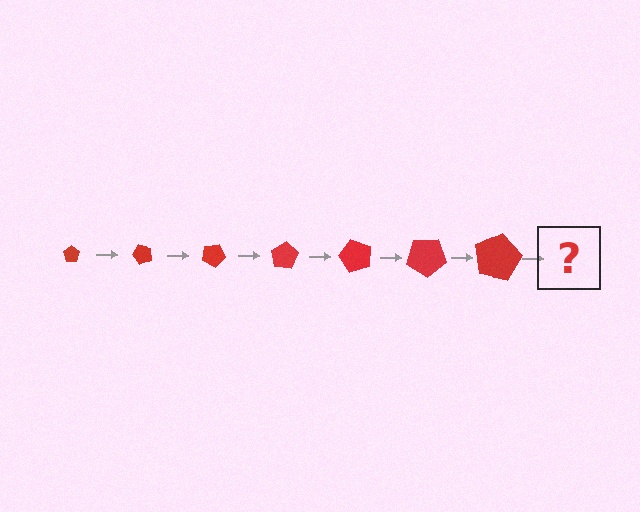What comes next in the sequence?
The next element should be a pentagon, larger than the previous one and rotated 350 degrees from the start.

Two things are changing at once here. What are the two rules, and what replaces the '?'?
The two rules are that the pentagon grows larger each step and it rotates 50 degrees each step. The '?' should be a pentagon, larger than the previous one and rotated 350 degrees from the start.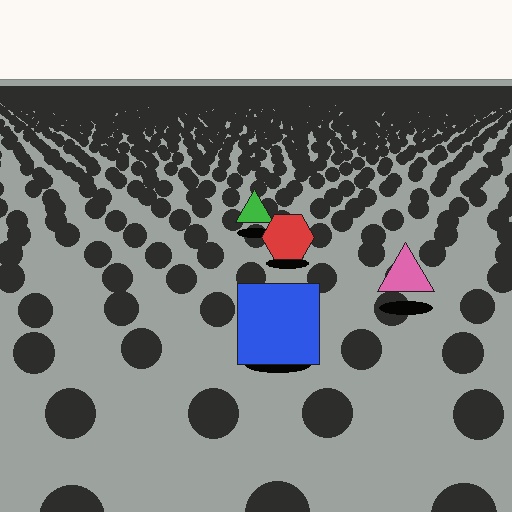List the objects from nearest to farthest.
From nearest to farthest: the blue square, the pink triangle, the red hexagon, the green triangle.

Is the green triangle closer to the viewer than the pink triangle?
No. The pink triangle is closer — you can tell from the texture gradient: the ground texture is coarser near it.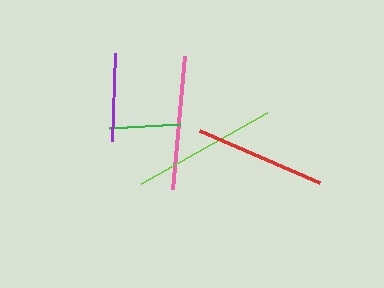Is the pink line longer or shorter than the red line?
The pink line is longer than the red line.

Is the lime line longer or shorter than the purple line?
The lime line is longer than the purple line.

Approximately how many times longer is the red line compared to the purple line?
The red line is approximately 1.5 times the length of the purple line.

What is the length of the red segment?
The red segment is approximately 130 pixels long.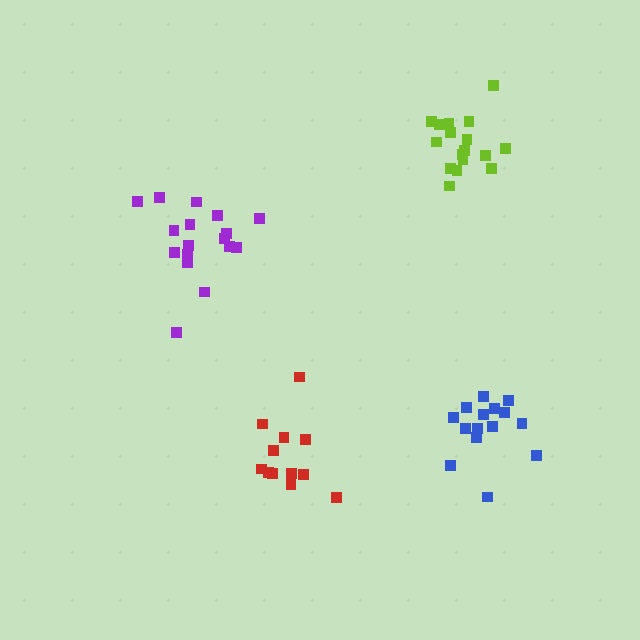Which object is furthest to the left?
The purple cluster is leftmost.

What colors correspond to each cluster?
The clusters are colored: blue, purple, red, lime.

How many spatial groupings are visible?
There are 4 spatial groupings.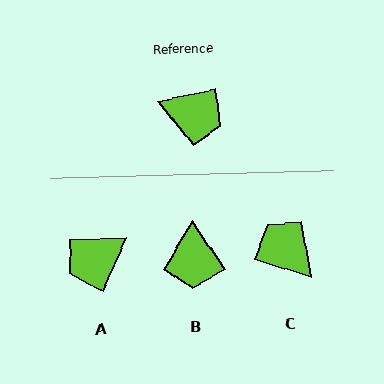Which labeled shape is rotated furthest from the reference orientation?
C, about 151 degrees away.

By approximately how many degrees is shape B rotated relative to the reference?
Approximately 69 degrees clockwise.